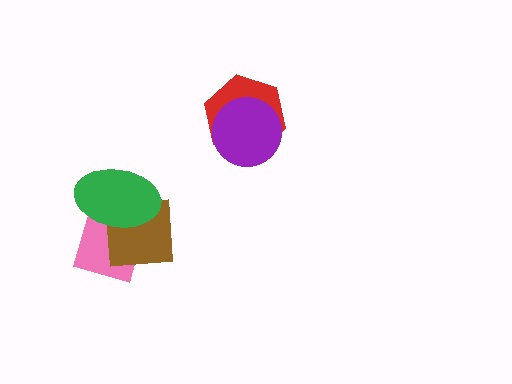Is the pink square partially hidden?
Yes, it is partially covered by another shape.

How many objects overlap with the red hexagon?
1 object overlaps with the red hexagon.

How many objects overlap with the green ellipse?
2 objects overlap with the green ellipse.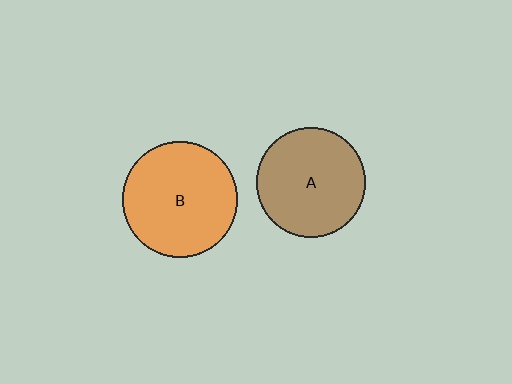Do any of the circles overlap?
No, none of the circles overlap.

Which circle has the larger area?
Circle B (orange).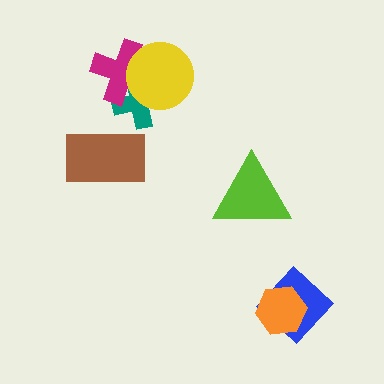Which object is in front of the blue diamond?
The orange hexagon is in front of the blue diamond.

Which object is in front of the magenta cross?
The yellow circle is in front of the magenta cross.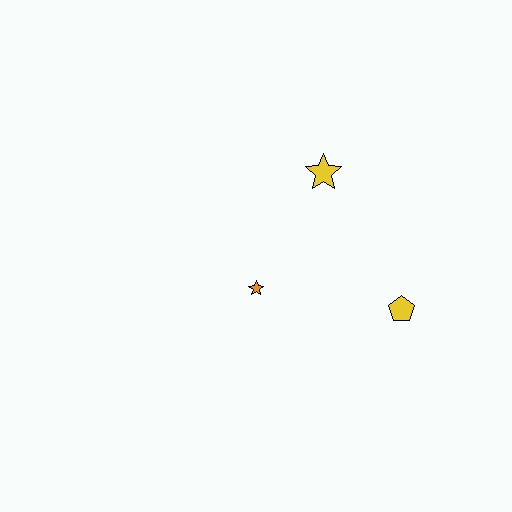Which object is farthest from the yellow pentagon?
The yellow star is farthest from the yellow pentagon.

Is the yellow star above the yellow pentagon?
Yes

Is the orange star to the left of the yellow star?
Yes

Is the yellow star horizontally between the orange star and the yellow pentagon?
Yes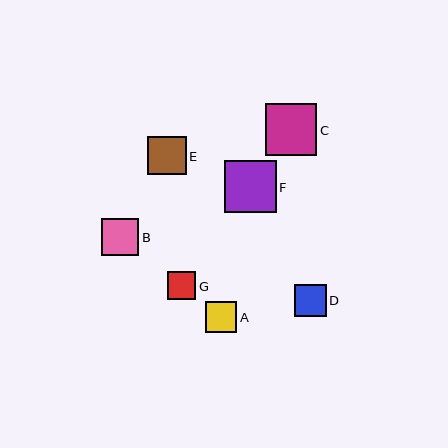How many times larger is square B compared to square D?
Square B is approximately 1.2 times the size of square D.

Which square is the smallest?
Square G is the smallest with a size of approximately 29 pixels.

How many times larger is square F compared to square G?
Square F is approximately 1.8 times the size of square G.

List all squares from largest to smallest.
From largest to smallest: F, C, E, B, D, A, G.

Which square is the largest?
Square F is the largest with a size of approximately 52 pixels.